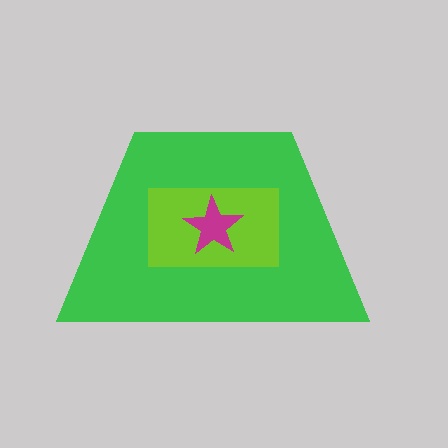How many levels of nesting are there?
3.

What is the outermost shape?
The green trapezoid.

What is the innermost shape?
The magenta star.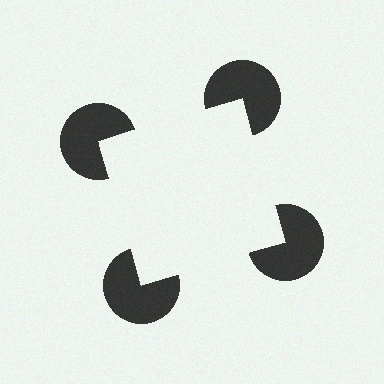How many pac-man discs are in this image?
There are 4 — one at each vertex of the illusory square.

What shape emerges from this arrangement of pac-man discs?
An illusory square — its edges are inferred from the aligned wedge cuts in the pac-man discs, not physically drawn.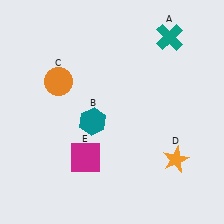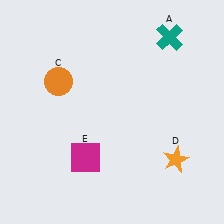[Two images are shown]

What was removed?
The teal hexagon (B) was removed in Image 2.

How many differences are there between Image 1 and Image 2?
There is 1 difference between the two images.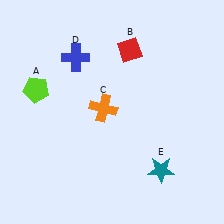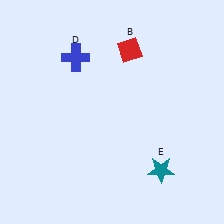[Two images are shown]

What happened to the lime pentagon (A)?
The lime pentagon (A) was removed in Image 2. It was in the top-left area of Image 1.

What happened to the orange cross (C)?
The orange cross (C) was removed in Image 2. It was in the top-left area of Image 1.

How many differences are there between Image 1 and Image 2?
There are 2 differences between the two images.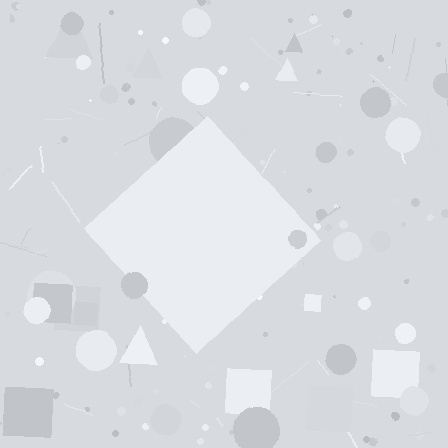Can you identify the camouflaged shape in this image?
The camouflaged shape is a diamond.